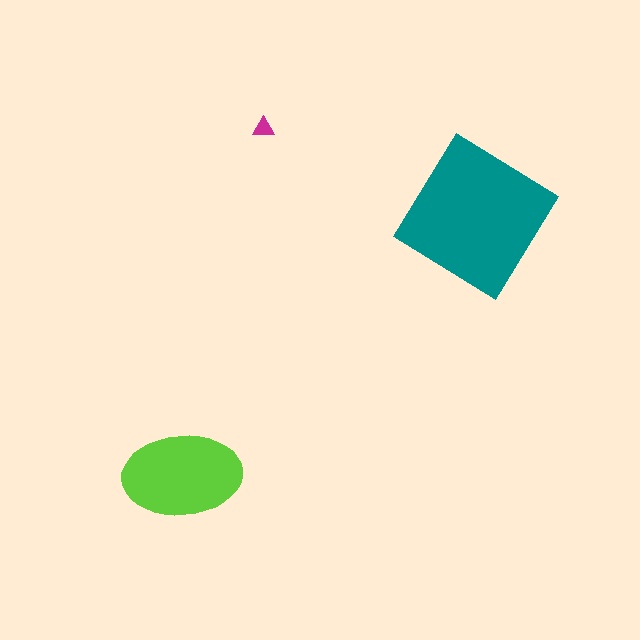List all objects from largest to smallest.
The teal diamond, the lime ellipse, the magenta triangle.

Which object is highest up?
The magenta triangle is topmost.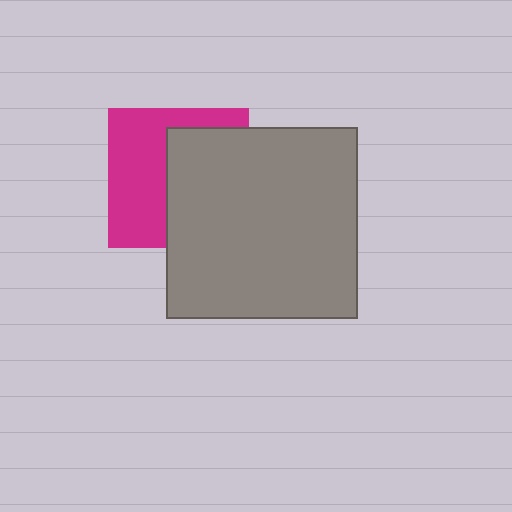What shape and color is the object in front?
The object in front is a gray square.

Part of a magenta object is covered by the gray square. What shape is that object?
It is a square.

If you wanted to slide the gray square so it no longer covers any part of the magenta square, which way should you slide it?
Slide it right — that is the most direct way to separate the two shapes.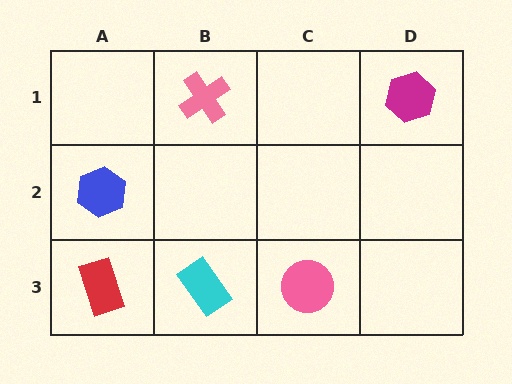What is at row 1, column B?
A pink cross.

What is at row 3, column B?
A cyan rectangle.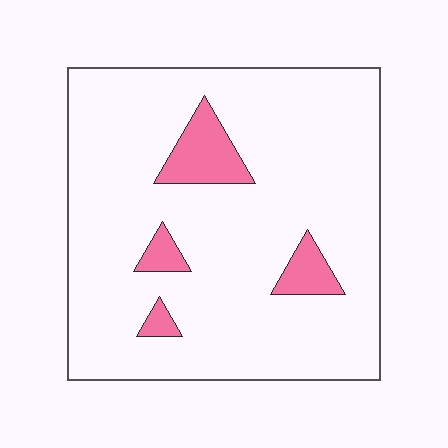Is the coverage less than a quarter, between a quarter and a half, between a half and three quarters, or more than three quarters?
Less than a quarter.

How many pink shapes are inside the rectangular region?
4.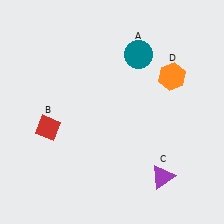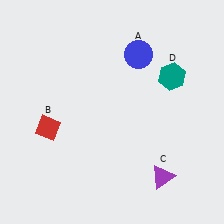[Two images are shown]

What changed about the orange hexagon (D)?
In Image 1, D is orange. In Image 2, it changed to teal.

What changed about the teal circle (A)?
In Image 1, A is teal. In Image 2, it changed to blue.